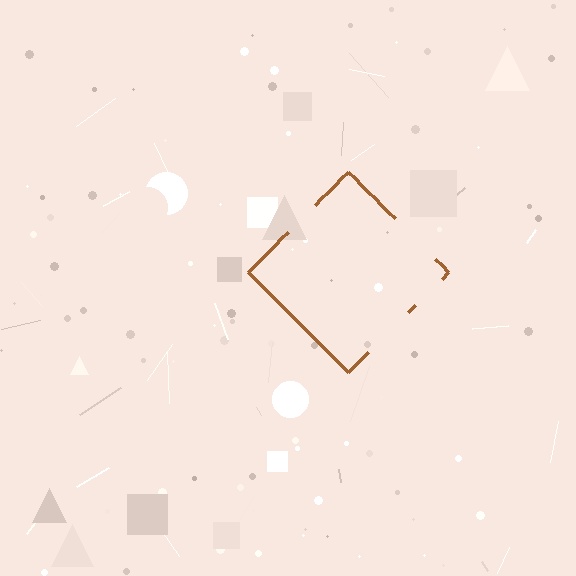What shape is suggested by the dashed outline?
The dashed outline suggests a diamond.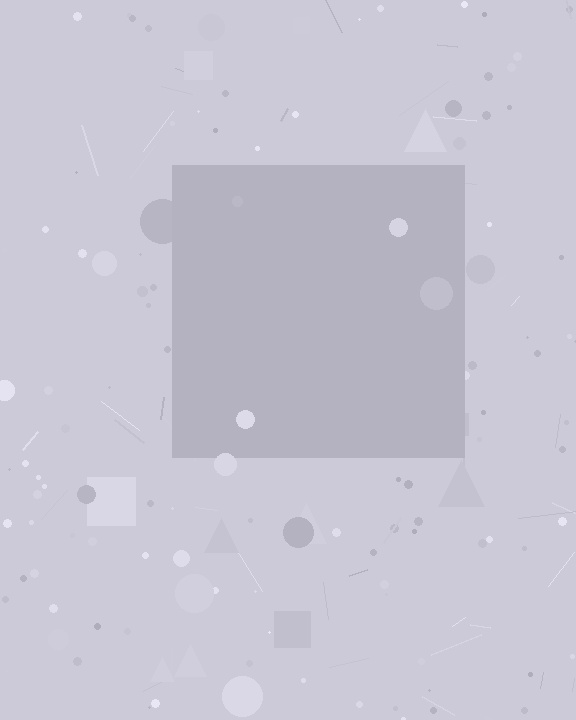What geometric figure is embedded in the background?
A square is embedded in the background.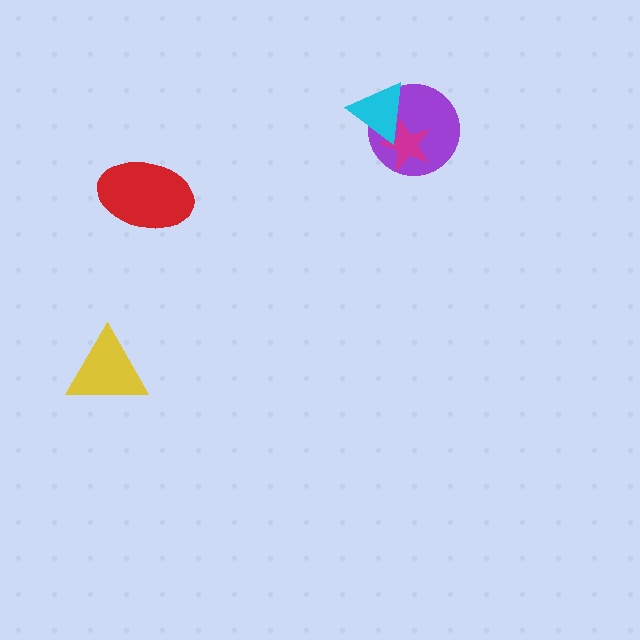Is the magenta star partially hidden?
Yes, it is partially covered by another shape.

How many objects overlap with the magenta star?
2 objects overlap with the magenta star.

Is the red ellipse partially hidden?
No, no other shape covers it.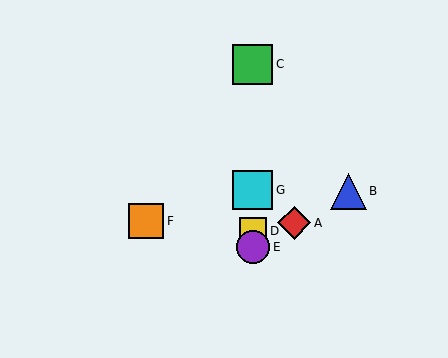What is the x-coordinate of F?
Object F is at x≈146.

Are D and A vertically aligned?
No, D is at x≈253 and A is at x≈294.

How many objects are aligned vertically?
4 objects (C, D, E, G) are aligned vertically.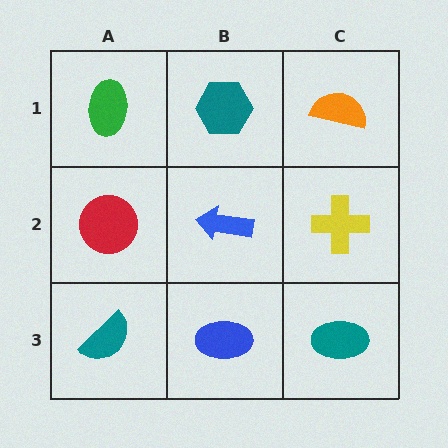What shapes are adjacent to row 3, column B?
A blue arrow (row 2, column B), a teal semicircle (row 3, column A), a teal ellipse (row 3, column C).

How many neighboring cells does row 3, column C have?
2.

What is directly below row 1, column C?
A yellow cross.